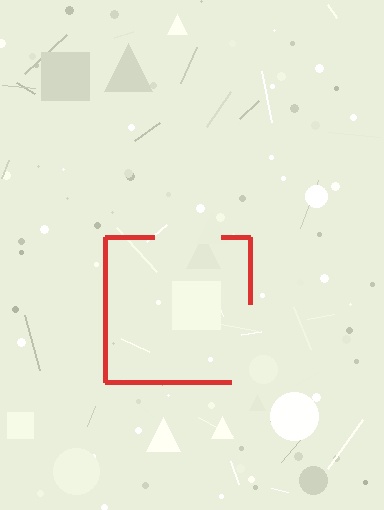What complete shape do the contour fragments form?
The contour fragments form a square.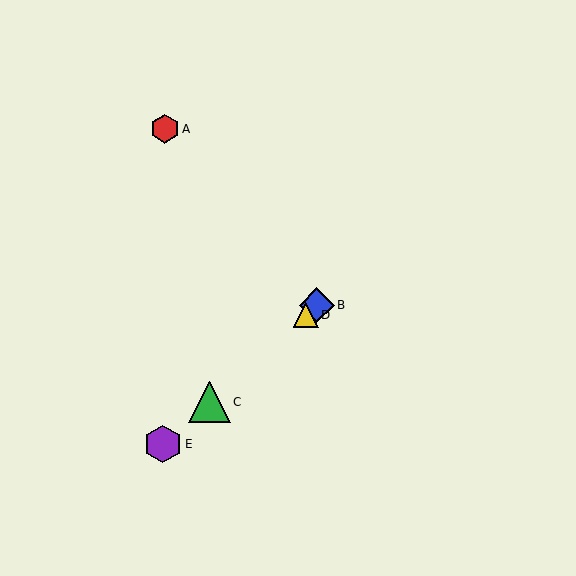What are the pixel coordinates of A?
Object A is at (165, 129).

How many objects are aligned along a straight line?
4 objects (B, C, D, E) are aligned along a straight line.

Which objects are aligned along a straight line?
Objects B, C, D, E are aligned along a straight line.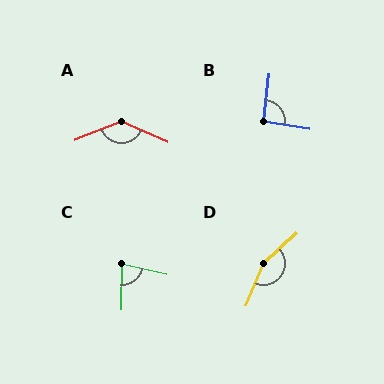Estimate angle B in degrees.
Approximately 92 degrees.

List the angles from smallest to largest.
C (78°), B (92°), A (134°), D (154°).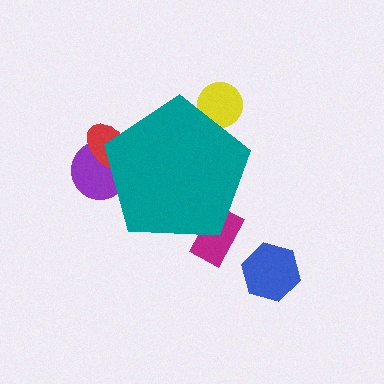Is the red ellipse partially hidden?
Yes, the red ellipse is partially hidden behind the teal pentagon.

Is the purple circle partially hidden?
Yes, the purple circle is partially hidden behind the teal pentagon.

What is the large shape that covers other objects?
A teal pentagon.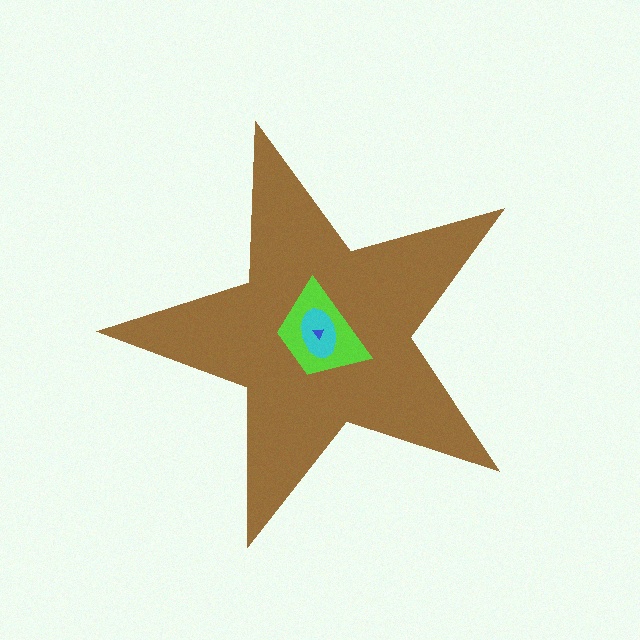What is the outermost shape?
The brown star.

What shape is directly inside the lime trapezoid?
The cyan ellipse.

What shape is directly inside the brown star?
The lime trapezoid.